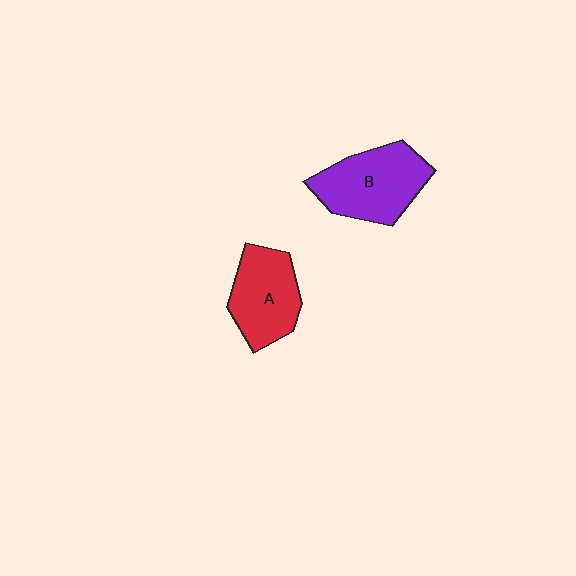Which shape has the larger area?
Shape B (purple).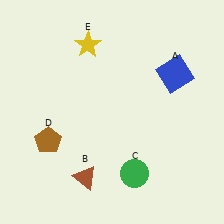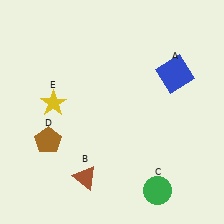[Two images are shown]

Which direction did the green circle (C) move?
The green circle (C) moved right.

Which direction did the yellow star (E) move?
The yellow star (E) moved down.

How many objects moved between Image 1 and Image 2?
2 objects moved between the two images.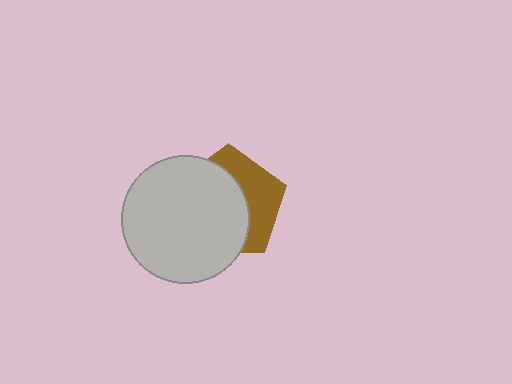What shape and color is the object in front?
The object in front is a light gray circle.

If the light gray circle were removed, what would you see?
You would see the complete brown pentagon.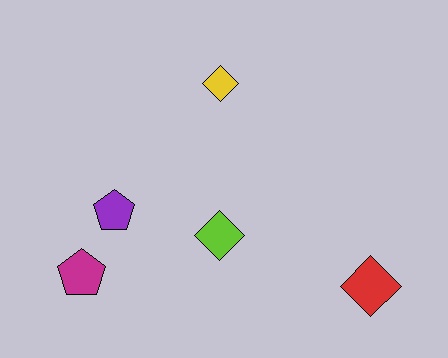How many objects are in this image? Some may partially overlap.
There are 5 objects.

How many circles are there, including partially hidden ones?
There are no circles.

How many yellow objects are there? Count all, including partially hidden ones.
There is 1 yellow object.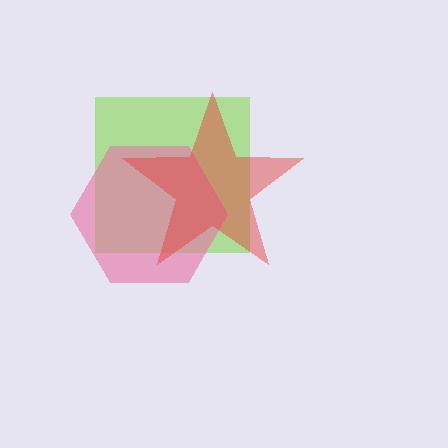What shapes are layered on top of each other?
The layered shapes are: a lime square, a pink hexagon, a red star.